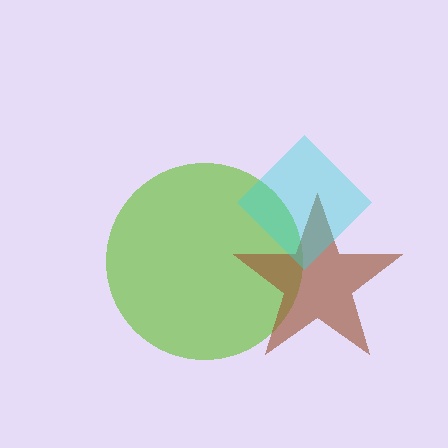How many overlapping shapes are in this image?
There are 3 overlapping shapes in the image.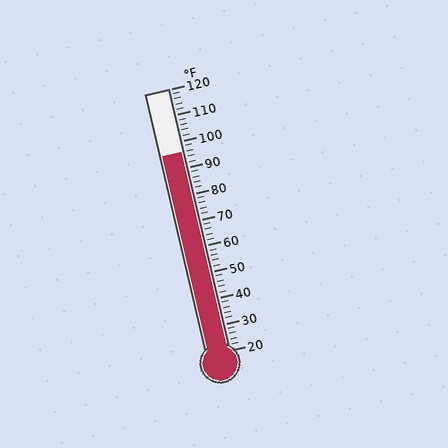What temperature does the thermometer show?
The thermometer shows approximately 96°F.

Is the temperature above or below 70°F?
The temperature is above 70°F.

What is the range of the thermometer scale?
The thermometer scale ranges from 20°F to 120°F.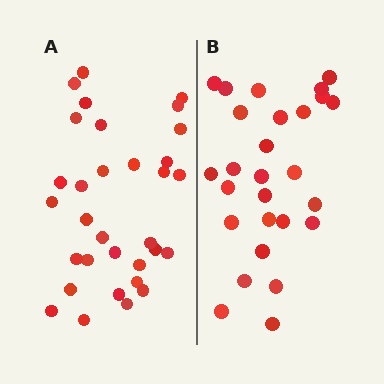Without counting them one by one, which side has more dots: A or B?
Region A (the left region) has more dots.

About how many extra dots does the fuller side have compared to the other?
Region A has about 5 more dots than region B.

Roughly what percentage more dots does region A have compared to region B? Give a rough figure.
About 20% more.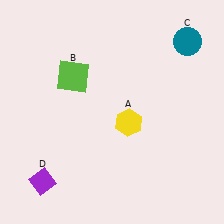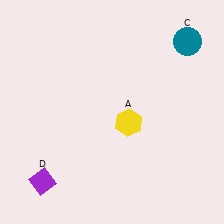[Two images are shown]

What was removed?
The lime square (B) was removed in Image 2.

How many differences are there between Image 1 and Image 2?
There is 1 difference between the two images.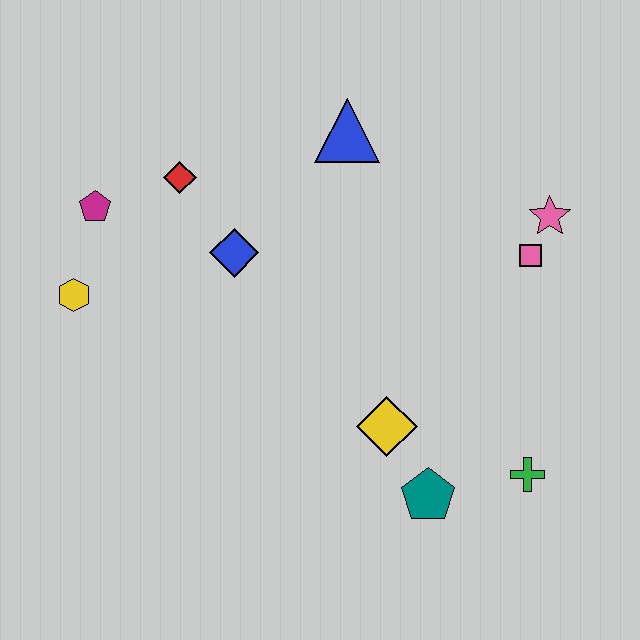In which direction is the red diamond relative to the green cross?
The red diamond is to the left of the green cross.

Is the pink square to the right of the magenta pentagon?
Yes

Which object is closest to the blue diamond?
The red diamond is closest to the blue diamond.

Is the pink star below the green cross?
No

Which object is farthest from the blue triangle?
The green cross is farthest from the blue triangle.